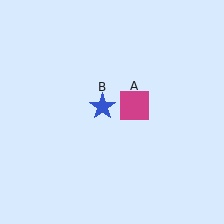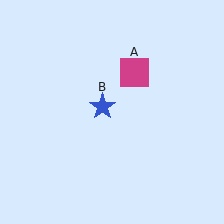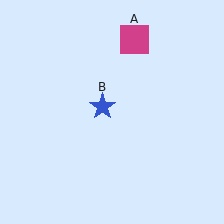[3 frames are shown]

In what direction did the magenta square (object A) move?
The magenta square (object A) moved up.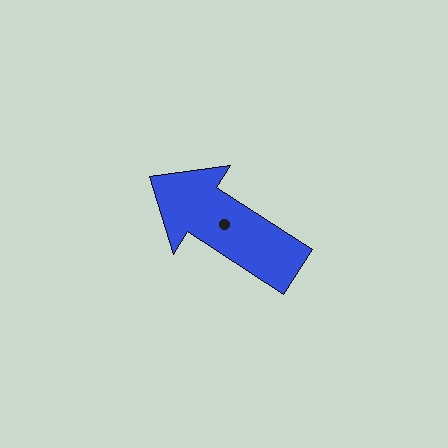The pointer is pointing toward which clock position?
Roughly 10 o'clock.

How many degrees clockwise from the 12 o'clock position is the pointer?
Approximately 303 degrees.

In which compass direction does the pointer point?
Northwest.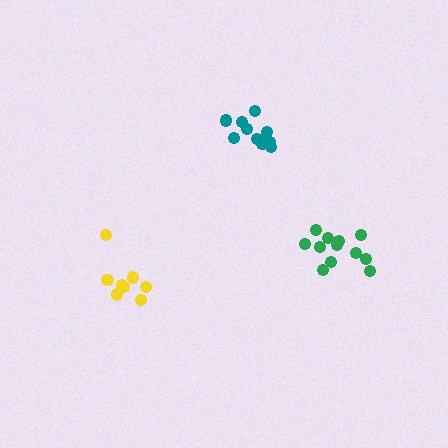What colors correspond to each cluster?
The clusters are colored: yellow, teal, green.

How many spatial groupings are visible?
There are 3 spatial groupings.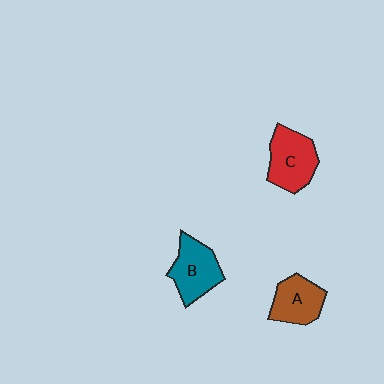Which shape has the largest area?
Shape C (red).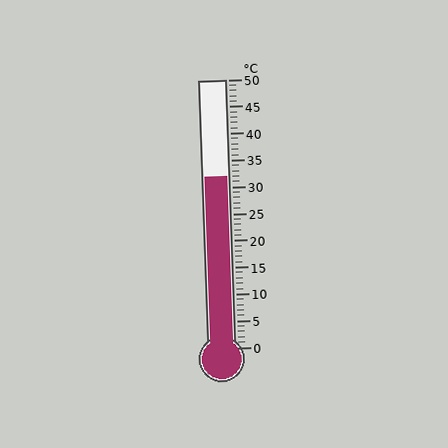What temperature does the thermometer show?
The thermometer shows approximately 32°C.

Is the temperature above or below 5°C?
The temperature is above 5°C.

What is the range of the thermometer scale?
The thermometer scale ranges from 0°C to 50°C.